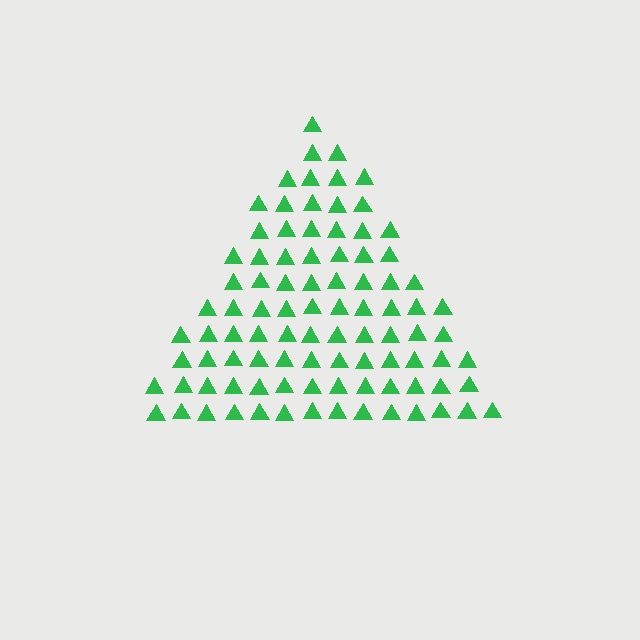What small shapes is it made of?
It is made of small triangles.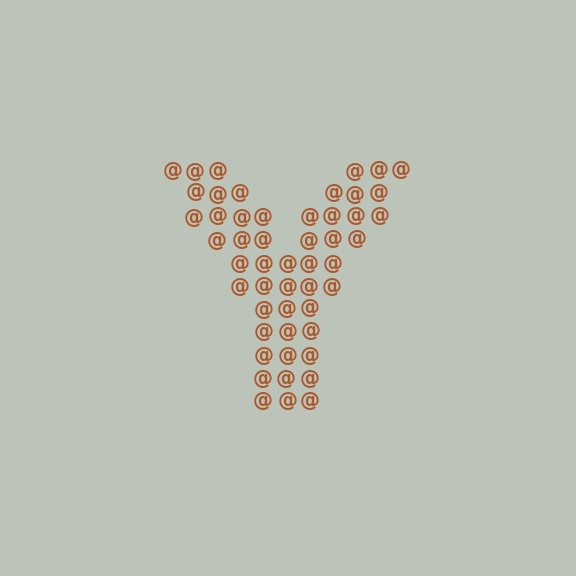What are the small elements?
The small elements are at signs.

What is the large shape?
The large shape is the letter Y.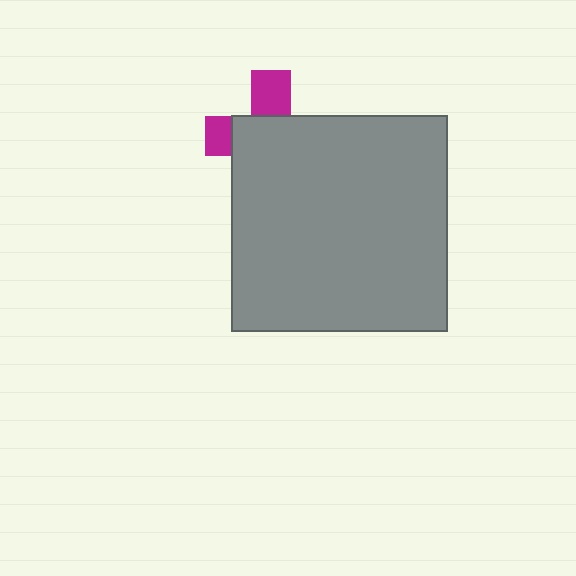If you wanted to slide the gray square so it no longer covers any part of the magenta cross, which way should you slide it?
Slide it down — that is the most direct way to separate the two shapes.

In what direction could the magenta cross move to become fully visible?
The magenta cross could move up. That would shift it out from behind the gray square entirely.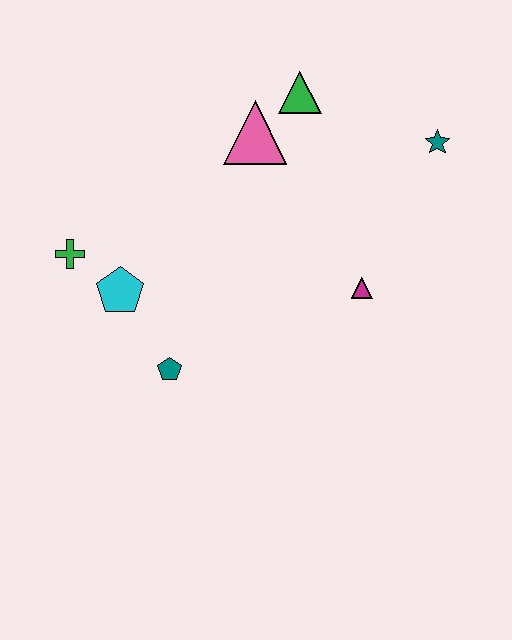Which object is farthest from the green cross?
The teal star is farthest from the green cross.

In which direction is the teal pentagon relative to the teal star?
The teal pentagon is to the left of the teal star.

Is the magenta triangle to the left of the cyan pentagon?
No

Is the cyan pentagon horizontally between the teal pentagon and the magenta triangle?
No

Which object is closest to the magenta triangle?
The teal star is closest to the magenta triangle.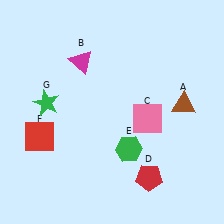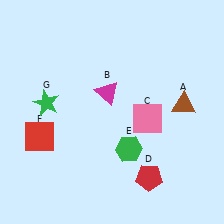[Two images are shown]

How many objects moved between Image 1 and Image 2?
1 object moved between the two images.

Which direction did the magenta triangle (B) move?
The magenta triangle (B) moved down.